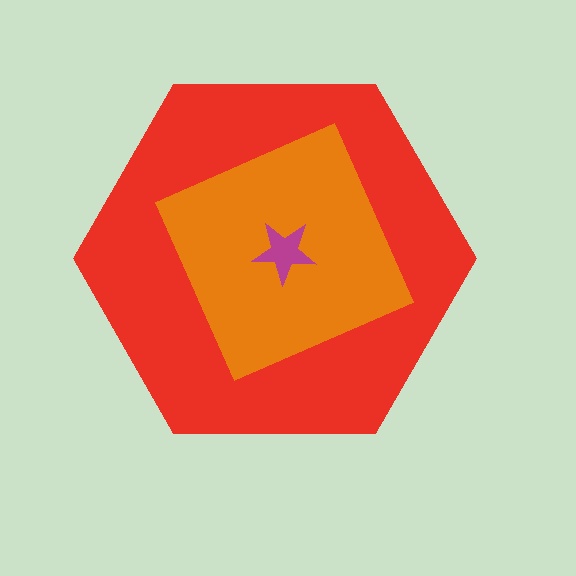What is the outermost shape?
The red hexagon.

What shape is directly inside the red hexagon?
The orange diamond.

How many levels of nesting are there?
3.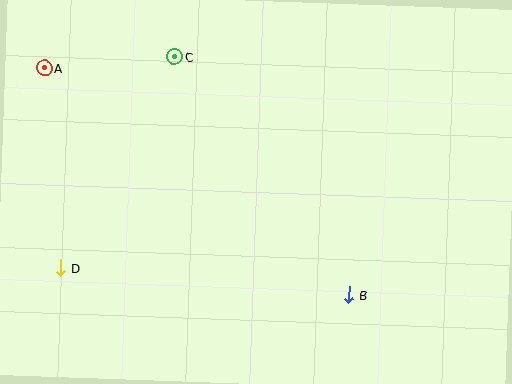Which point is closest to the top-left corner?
Point A is closest to the top-left corner.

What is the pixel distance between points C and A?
The distance between C and A is 130 pixels.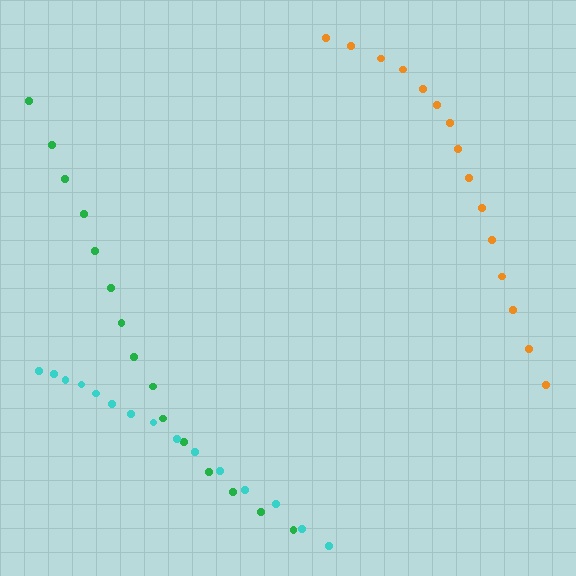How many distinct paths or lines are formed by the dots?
There are 3 distinct paths.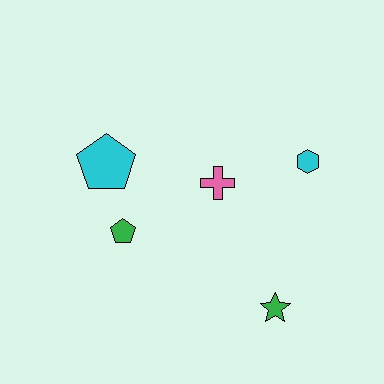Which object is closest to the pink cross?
The cyan hexagon is closest to the pink cross.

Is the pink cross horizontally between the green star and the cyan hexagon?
No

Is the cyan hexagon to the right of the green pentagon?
Yes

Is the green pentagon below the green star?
No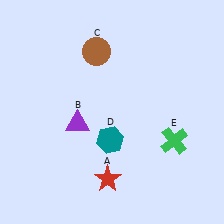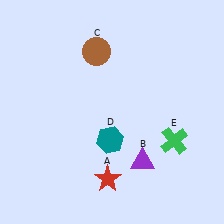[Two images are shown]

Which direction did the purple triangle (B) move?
The purple triangle (B) moved right.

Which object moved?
The purple triangle (B) moved right.